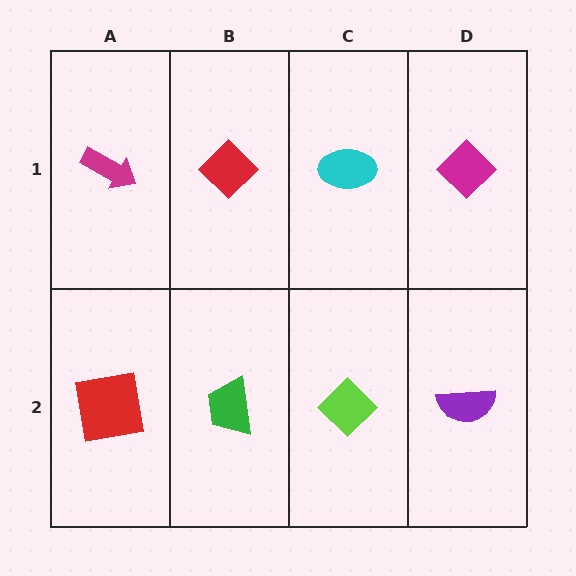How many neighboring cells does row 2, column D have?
2.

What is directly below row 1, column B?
A green trapezoid.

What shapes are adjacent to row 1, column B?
A green trapezoid (row 2, column B), a magenta arrow (row 1, column A), a cyan ellipse (row 1, column C).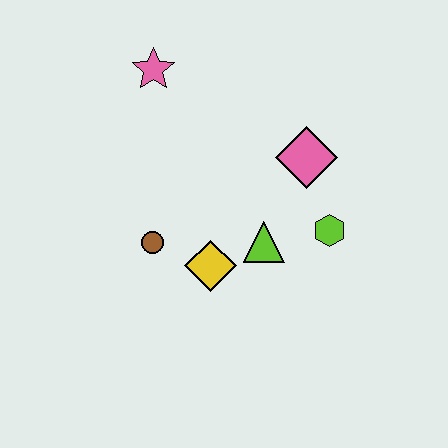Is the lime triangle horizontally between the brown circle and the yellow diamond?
No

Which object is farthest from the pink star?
The lime hexagon is farthest from the pink star.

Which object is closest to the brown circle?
The yellow diamond is closest to the brown circle.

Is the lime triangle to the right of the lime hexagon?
No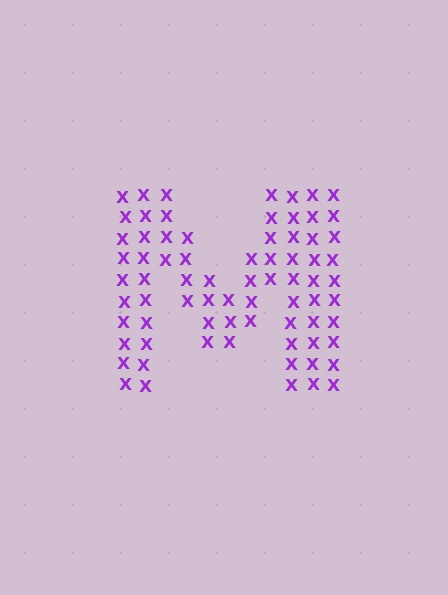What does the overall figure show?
The overall figure shows the letter M.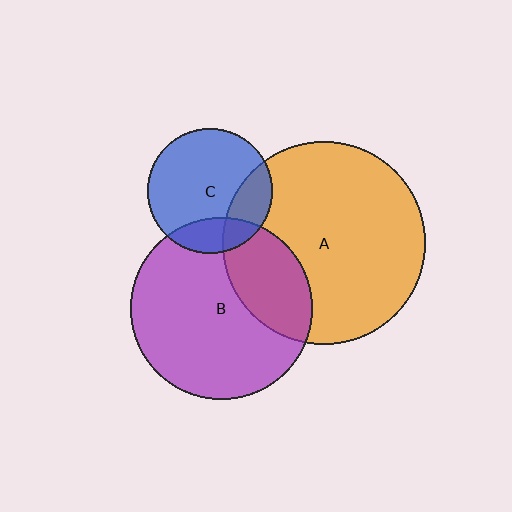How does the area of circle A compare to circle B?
Approximately 1.2 times.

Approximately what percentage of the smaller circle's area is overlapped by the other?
Approximately 20%.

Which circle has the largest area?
Circle A (orange).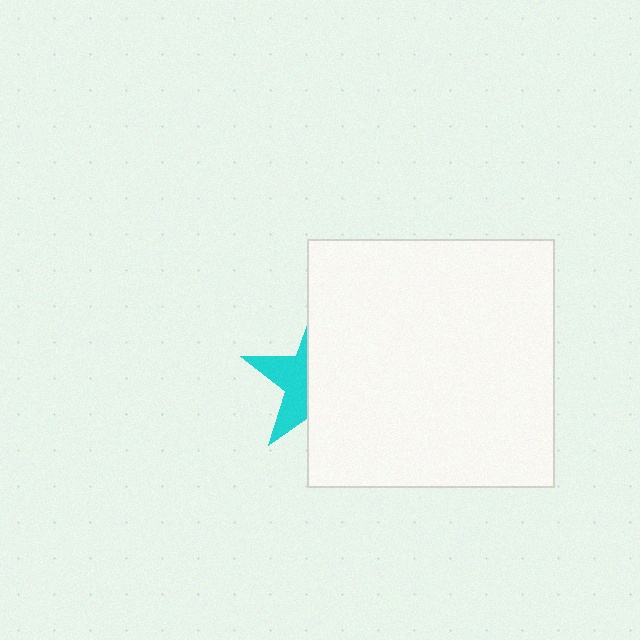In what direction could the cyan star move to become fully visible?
The cyan star could move left. That would shift it out from behind the white square entirely.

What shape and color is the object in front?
The object in front is a white square.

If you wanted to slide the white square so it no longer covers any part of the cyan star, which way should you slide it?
Slide it right — that is the most direct way to separate the two shapes.